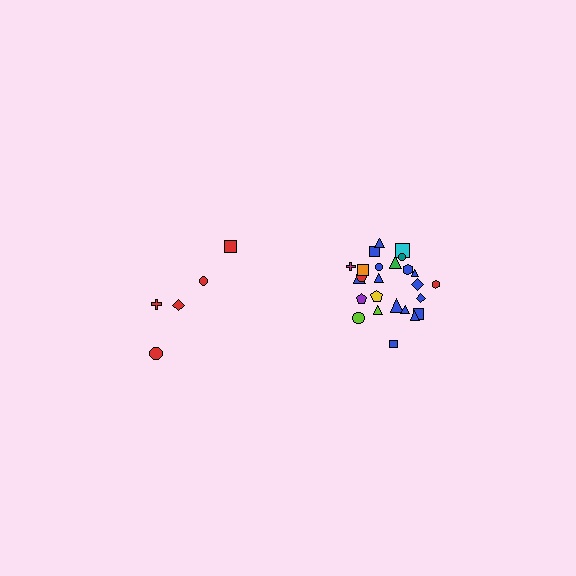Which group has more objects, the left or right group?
The right group.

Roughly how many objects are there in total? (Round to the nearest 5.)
Roughly 30 objects in total.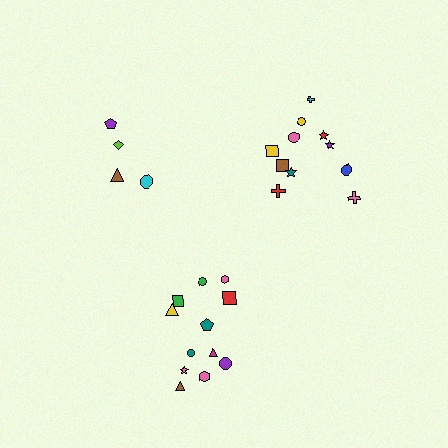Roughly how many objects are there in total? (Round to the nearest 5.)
Roughly 30 objects in total.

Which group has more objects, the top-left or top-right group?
The top-right group.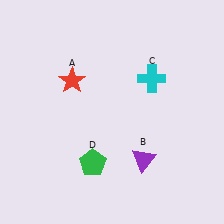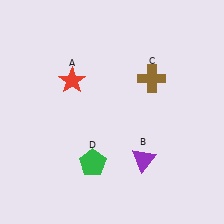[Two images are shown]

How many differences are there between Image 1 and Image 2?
There is 1 difference between the two images.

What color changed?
The cross (C) changed from cyan in Image 1 to brown in Image 2.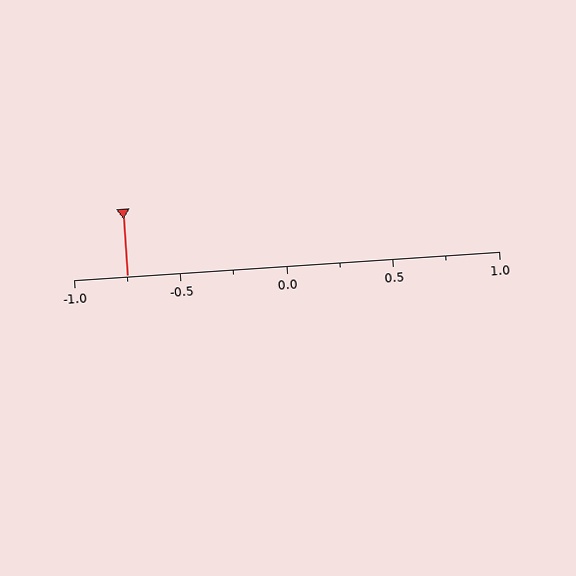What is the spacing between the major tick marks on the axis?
The major ticks are spaced 0.5 apart.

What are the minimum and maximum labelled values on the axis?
The axis runs from -1.0 to 1.0.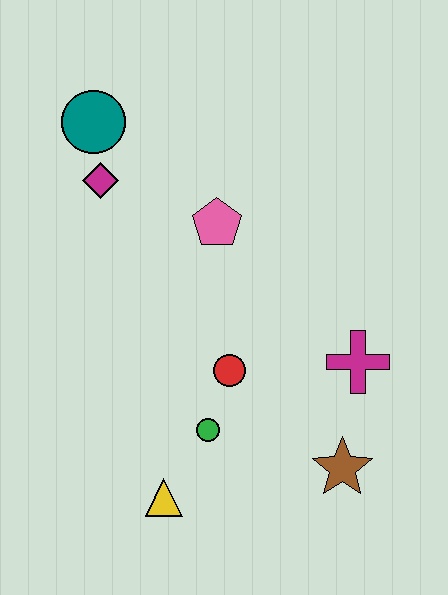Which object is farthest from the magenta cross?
The teal circle is farthest from the magenta cross.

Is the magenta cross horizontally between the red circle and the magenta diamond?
No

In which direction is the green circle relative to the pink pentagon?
The green circle is below the pink pentagon.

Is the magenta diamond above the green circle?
Yes